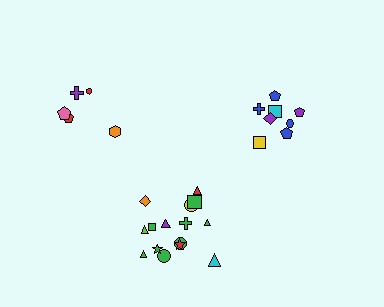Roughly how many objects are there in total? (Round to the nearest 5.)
Roughly 30 objects in total.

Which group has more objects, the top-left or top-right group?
The top-right group.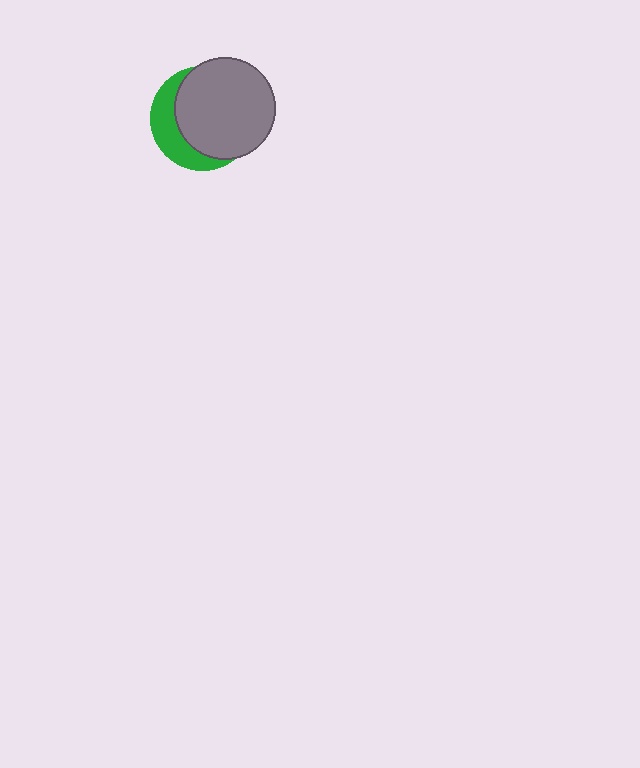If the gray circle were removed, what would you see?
You would see the complete green circle.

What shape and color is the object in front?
The object in front is a gray circle.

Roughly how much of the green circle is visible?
A small part of it is visible (roughly 32%).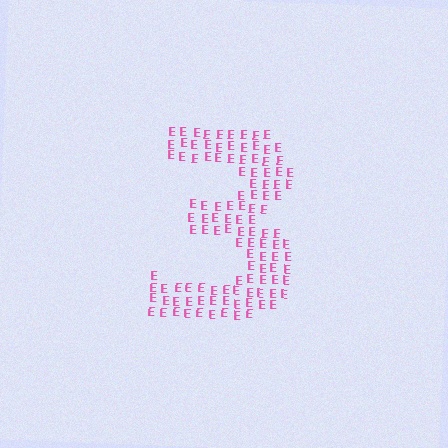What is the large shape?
The large shape is the digit 3.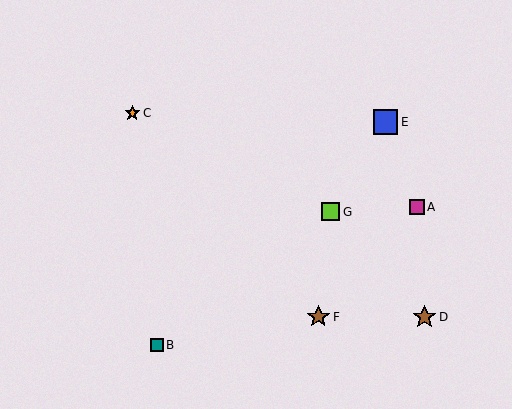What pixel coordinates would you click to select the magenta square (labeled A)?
Click at (417, 207) to select the magenta square A.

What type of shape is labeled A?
Shape A is a magenta square.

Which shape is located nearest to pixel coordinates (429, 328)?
The brown star (labeled D) at (424, 317) is nearest to that location.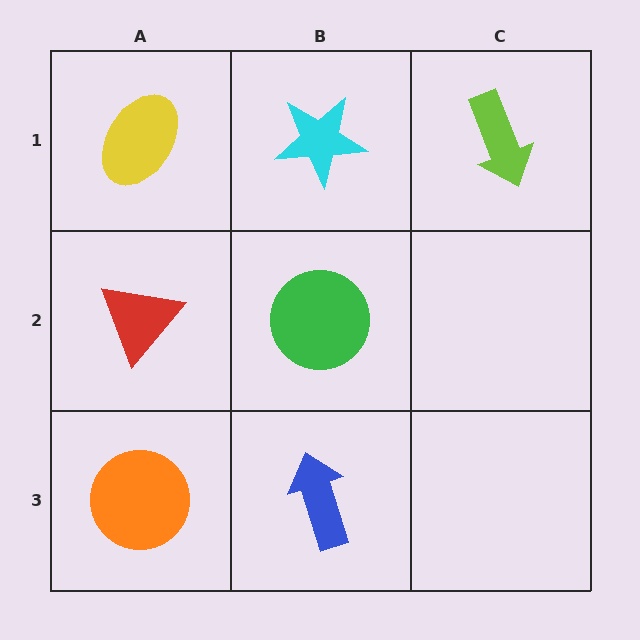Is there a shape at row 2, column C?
No, that cell is empty.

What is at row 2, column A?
A red triangle.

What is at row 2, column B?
A green circle.